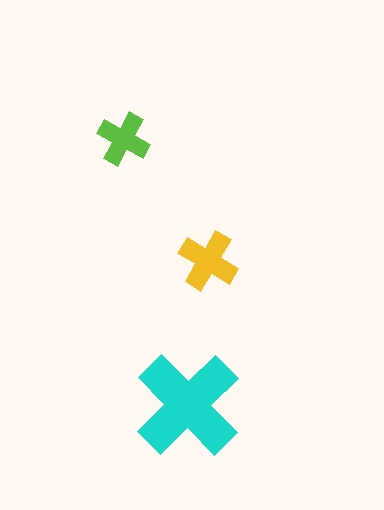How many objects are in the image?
There are 3 objects in the image.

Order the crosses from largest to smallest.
the cyan one, the yellow one, the lime one.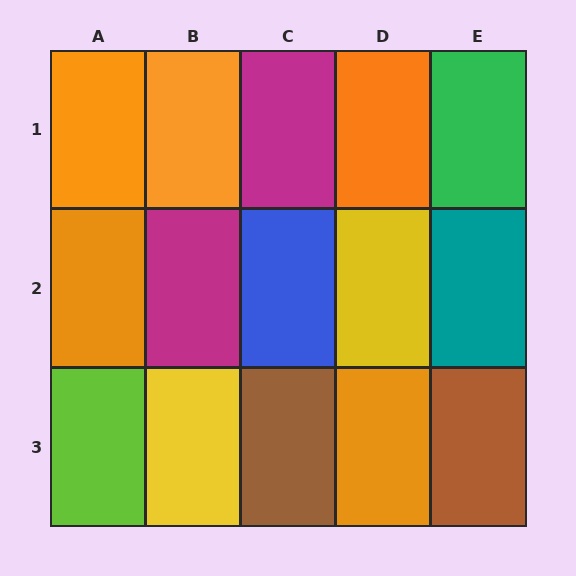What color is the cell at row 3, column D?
Orange.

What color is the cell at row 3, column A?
Lime.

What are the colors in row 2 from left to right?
Orange, magenta, blue, yellow, teal.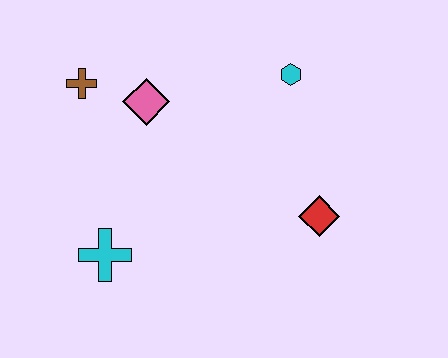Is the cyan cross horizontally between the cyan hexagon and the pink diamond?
No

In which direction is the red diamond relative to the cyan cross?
The red diamond is to the right of the cyan cross.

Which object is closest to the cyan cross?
The pink diamond is closest to the cyan cross.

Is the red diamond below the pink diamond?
Yes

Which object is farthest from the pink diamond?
The red diamond is farthest from the pink diamond.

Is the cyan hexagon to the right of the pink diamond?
Yes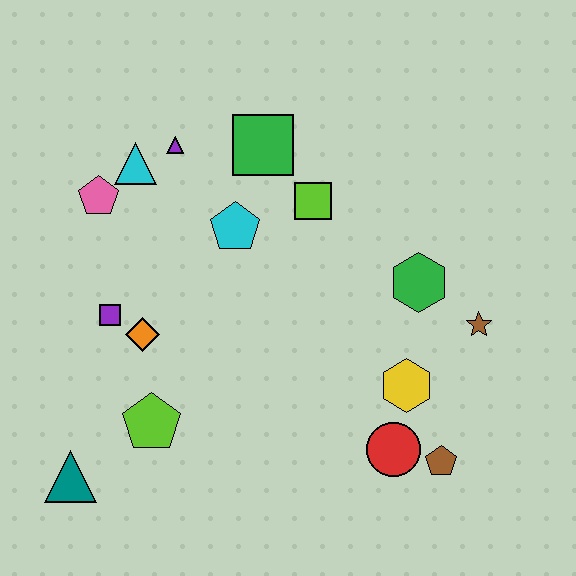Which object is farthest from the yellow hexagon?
The pink pentagon is farthest from the yellow hexagon.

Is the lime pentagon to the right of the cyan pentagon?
No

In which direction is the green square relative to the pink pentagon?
The green square is to the right of the pink pentagon.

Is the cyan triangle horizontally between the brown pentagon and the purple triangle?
No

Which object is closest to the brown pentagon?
The red circle is closest to the brown pentagon.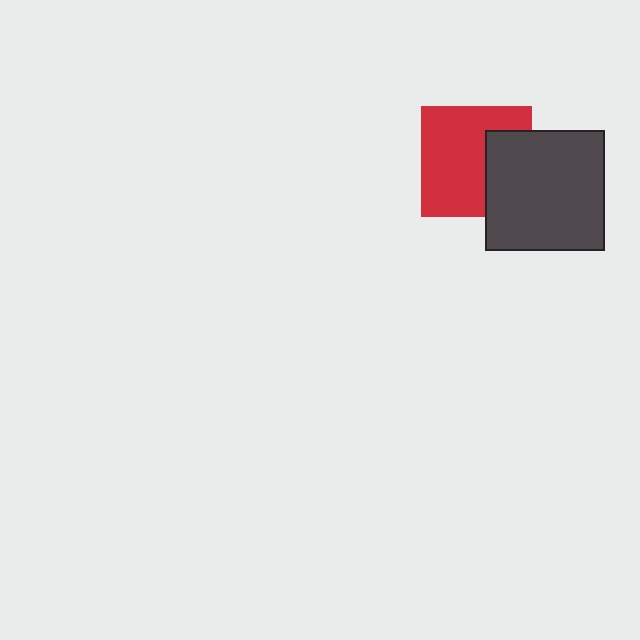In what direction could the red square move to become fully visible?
The red square could move left. That would shift it out from behind the dark gray square entirely.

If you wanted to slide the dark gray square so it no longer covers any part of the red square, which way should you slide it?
Slide it right — that is the most direct way to separate the two shapes.